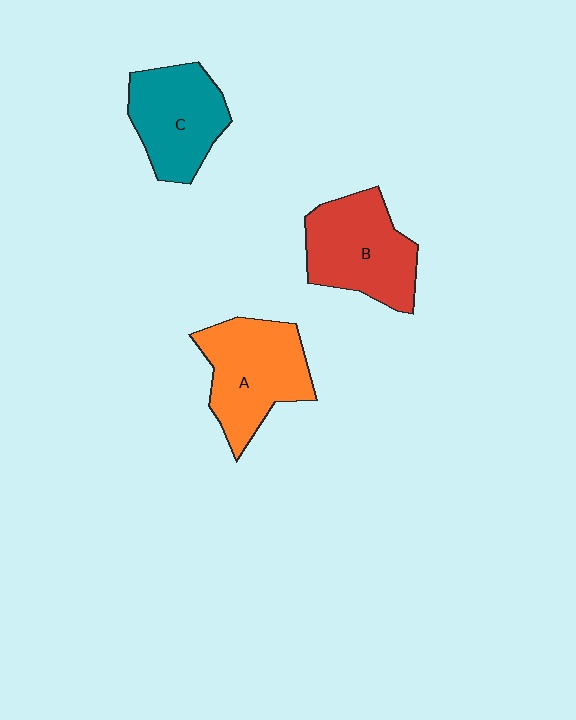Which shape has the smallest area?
Shape C (teal).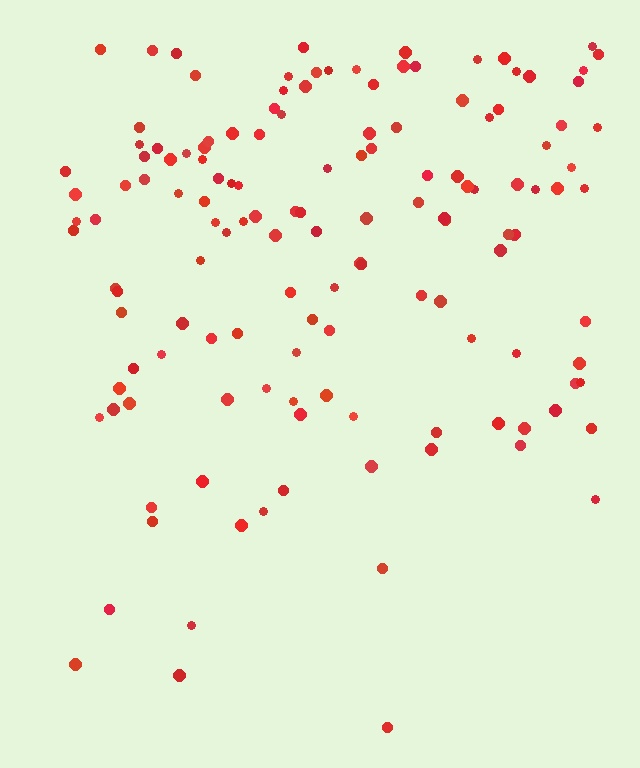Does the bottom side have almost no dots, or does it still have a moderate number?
Still a moderate number, just noticeably fewer than the top.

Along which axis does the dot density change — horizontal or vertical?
Vertical.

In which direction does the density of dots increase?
From bottom to top, with the top side densest.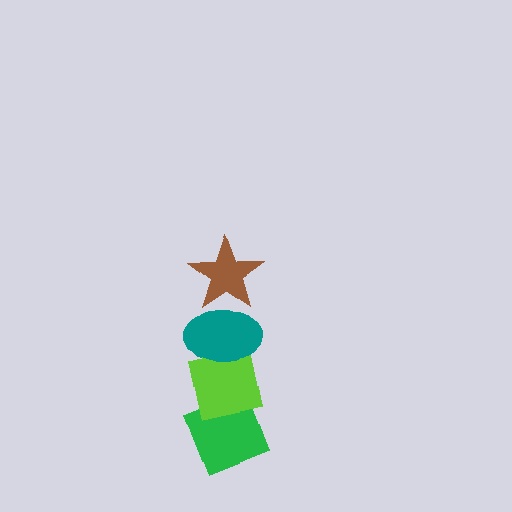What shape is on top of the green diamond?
The lime square is on top of the green diamond.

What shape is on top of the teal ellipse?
The brown star is on top of the teal ellipse.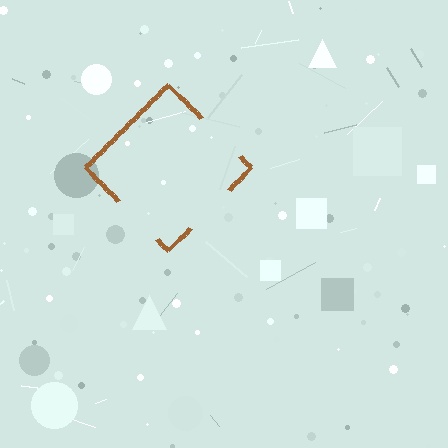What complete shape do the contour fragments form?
The contour fragments form a diamond.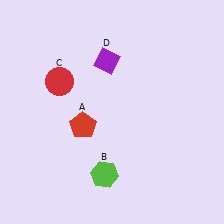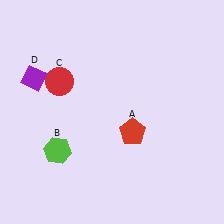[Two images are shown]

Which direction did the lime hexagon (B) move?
The lime hexagon (B) moved left.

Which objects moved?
The objects that moved are: the red pentagon (A), the lime hexagon (B), the purple diamond (D).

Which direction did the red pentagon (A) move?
The red pentagon (A) moved right.